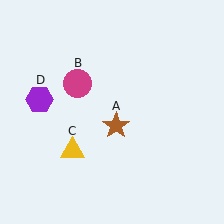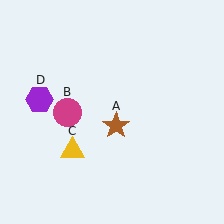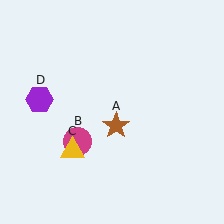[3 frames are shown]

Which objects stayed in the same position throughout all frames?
Brown star (object A) and yellow triangle (object C) and purple hexagon (object D) remained stationary.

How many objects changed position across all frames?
1 object changed position: magenta circle (object B).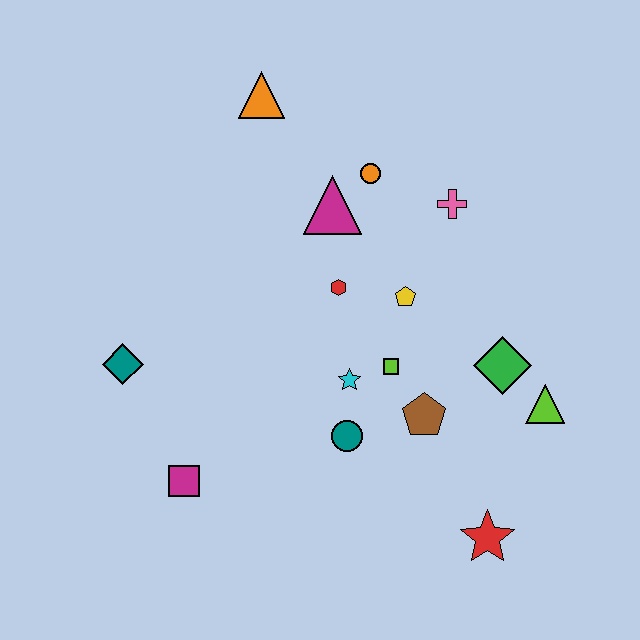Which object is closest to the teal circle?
The cyan star is closest to the teal circle.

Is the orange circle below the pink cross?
No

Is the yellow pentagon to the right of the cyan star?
Yes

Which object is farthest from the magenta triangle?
The red star is farthest from the magenta triangle.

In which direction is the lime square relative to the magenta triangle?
The lime square is below the magenta triangle.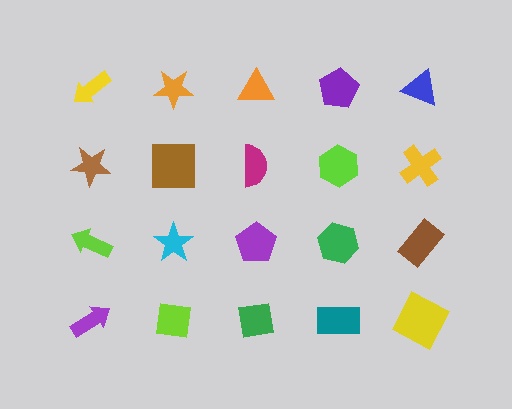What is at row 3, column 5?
A brown rectangle.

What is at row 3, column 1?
A lime arrow.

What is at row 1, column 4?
A purple pentagon.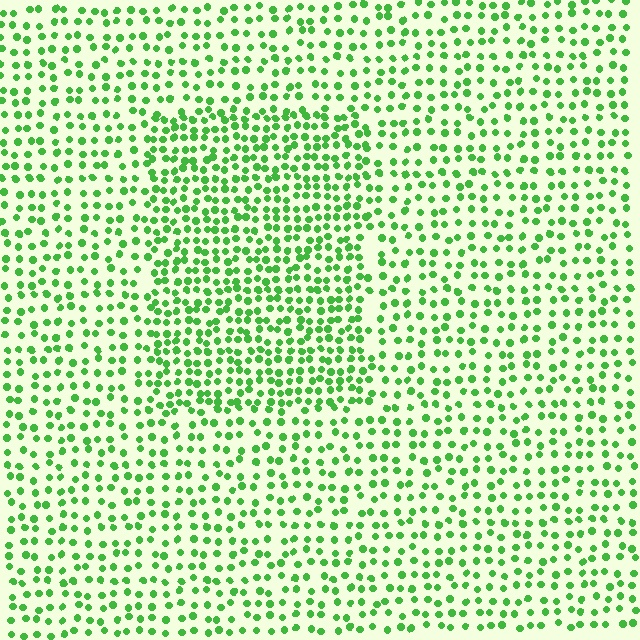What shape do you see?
I see a rectangle.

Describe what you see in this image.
The image contains small green elements arranged at two different densities. A rectangle-shaped region is visible where the elements are more densely packed than the surrounding area.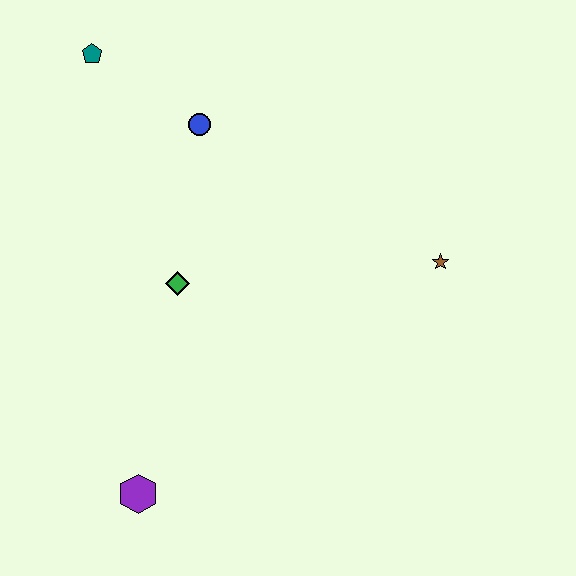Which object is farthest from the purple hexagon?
The teal pentagon is farthest from the purple hexagon.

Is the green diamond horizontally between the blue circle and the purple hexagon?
Yes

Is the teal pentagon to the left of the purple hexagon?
Yes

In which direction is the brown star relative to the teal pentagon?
The brown star is to the right of the teal pentagon.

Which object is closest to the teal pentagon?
The blue circle is closest to the teal pentagon.